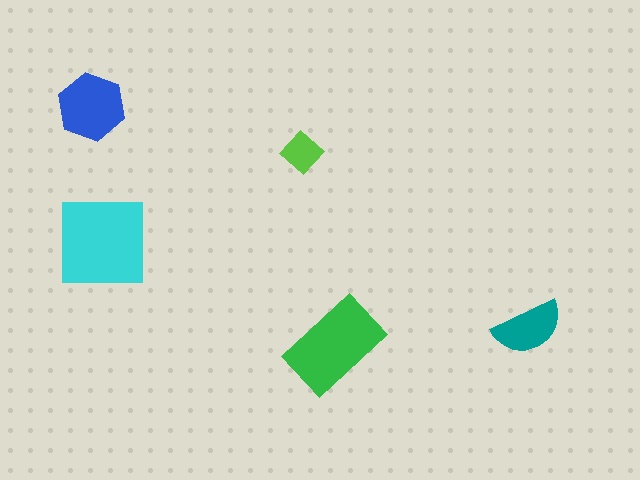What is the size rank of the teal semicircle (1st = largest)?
4th.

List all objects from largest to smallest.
The cyan square, the green rectangle, the blue hexagon, the teal semicircle, the lime diamond.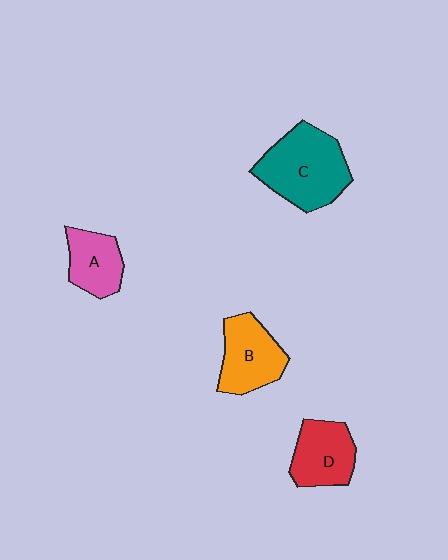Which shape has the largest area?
Shape C (teal).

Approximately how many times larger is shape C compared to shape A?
Approximately 1.8 times.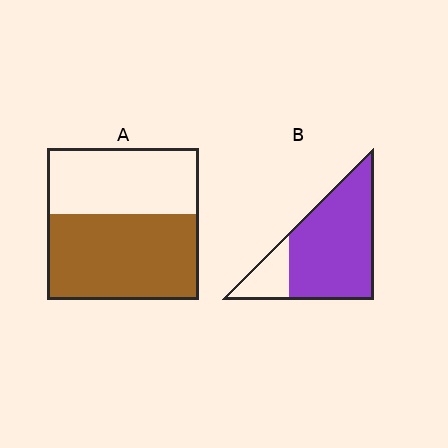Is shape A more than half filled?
Yes.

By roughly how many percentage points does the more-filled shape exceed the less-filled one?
By roughly 25 percentage points (B over A).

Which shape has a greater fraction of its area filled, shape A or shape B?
Shape B.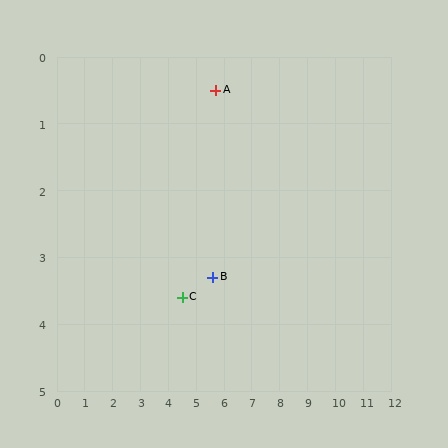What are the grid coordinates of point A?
Point A is at approximately (5.7, 0.5).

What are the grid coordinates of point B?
Point B is at approximately (5.6, 3.3).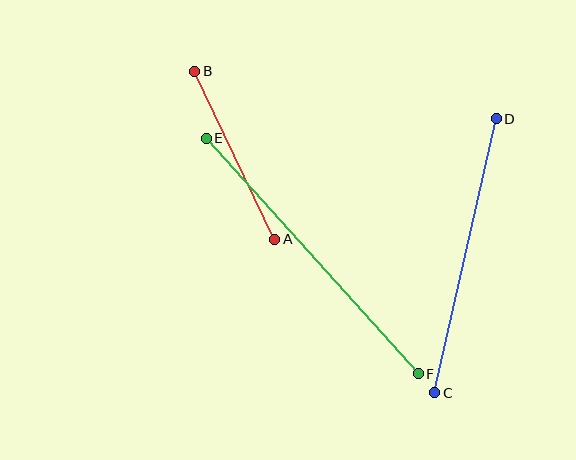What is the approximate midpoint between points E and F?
The midpoint is at approximately (312, 256) pixels.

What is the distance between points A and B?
The distance is approximately 186 pixels.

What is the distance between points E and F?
The distance is approximately 317 pixels.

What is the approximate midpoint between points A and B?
The midpoint is at approximately (235, 155) pixels.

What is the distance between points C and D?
The distance is approximately 281 pixels.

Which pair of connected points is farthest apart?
Points E and F are farthest apart.